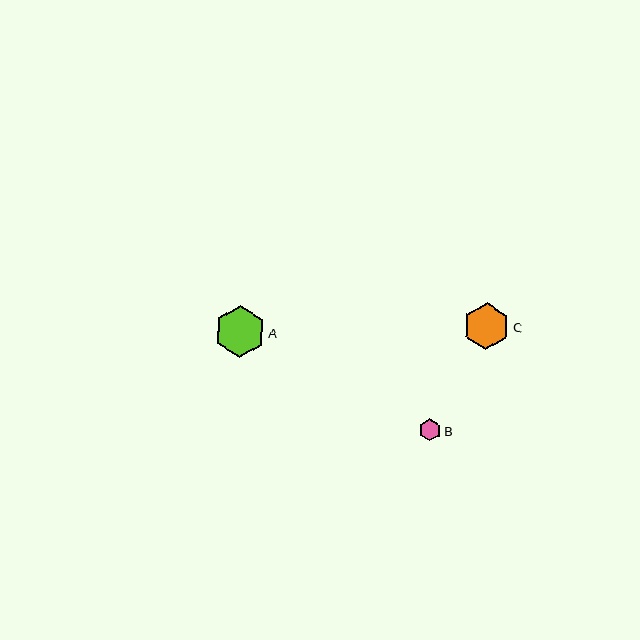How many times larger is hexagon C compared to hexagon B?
Hexagon C is approximately 2.1 times the size of hexagon B.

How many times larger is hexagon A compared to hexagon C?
Hexagon A is approximately 1.1 times the size of hexagon C.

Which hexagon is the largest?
Hexagon A is the largest with a size of approximately 52 pixels.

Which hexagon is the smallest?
Hexagon B is the smallest with a size of approximately 22 pixels.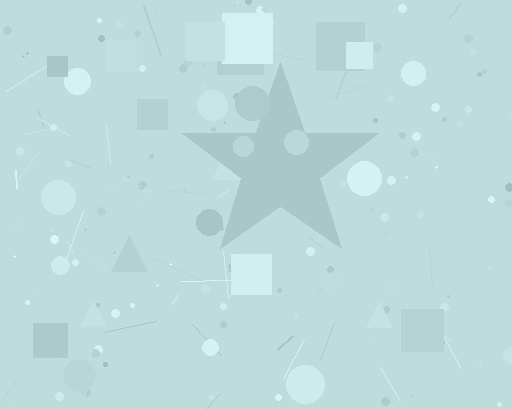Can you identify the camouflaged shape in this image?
The camouflaged shape is a star.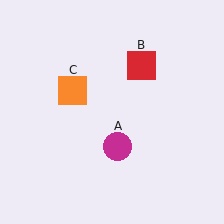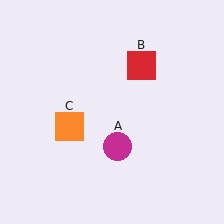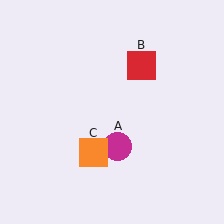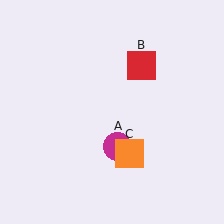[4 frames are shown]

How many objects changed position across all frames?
1 object changed position: orange square (object C).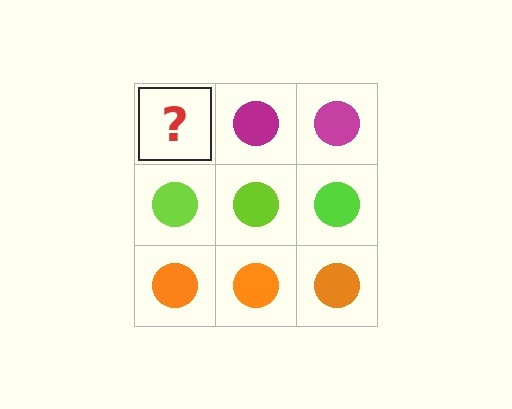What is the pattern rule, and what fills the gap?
The rule is that each row has a consistent color. The gap should be filled with a magenta circle.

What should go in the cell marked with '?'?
The missing cell should contain a magenta circle.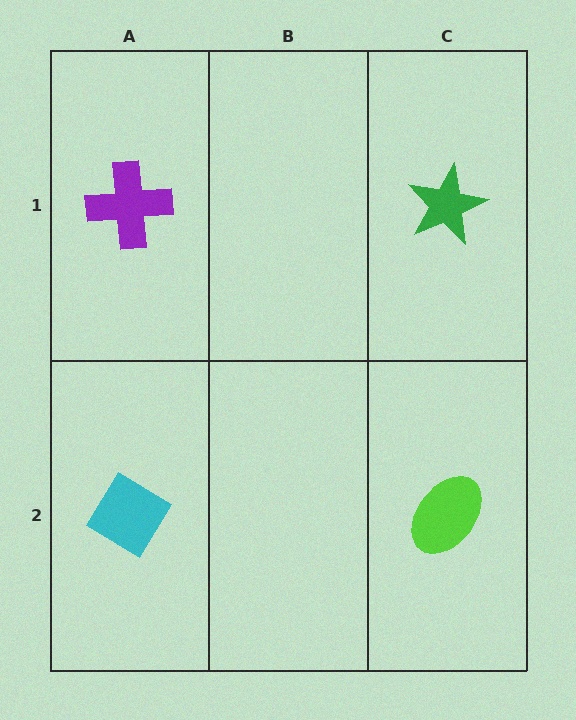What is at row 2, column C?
A lime ellipse.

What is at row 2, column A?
A cyan diamond.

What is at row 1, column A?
A purple cross.